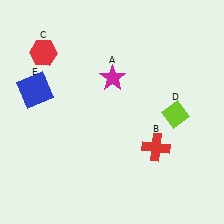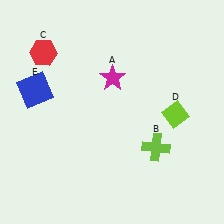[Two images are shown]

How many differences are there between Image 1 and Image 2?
There is 1 difference between the two images.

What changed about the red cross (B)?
In Image 1, B is red. In Image 2, it changed to lime.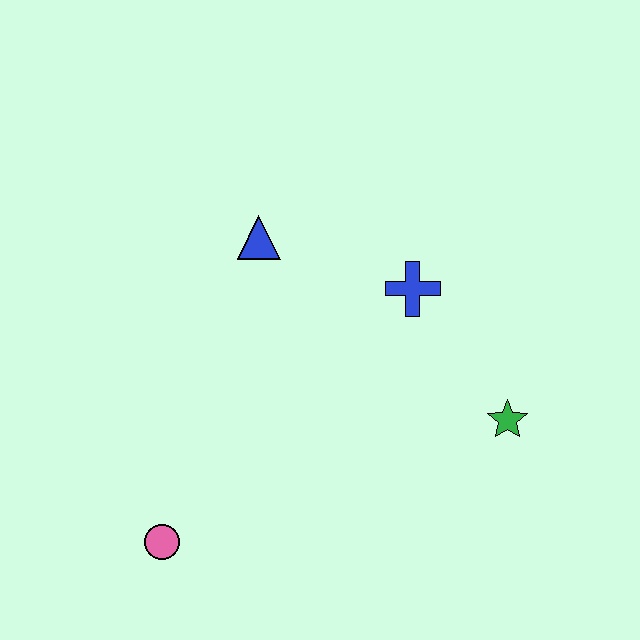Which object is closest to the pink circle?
The blue triangle is closest to the pink circle.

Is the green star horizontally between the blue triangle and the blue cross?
No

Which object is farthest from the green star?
The pink circle is farthest from the green star.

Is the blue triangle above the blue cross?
Yes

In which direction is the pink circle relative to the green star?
The pink circle is to the left of the green star.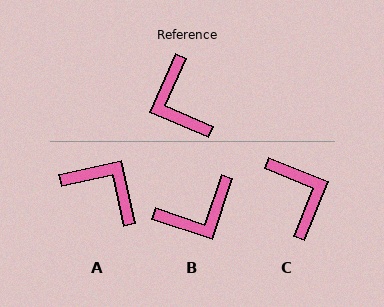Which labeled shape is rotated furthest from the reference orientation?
C, about 178 degrees away.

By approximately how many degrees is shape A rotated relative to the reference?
Approximately 144 degrees clockwise.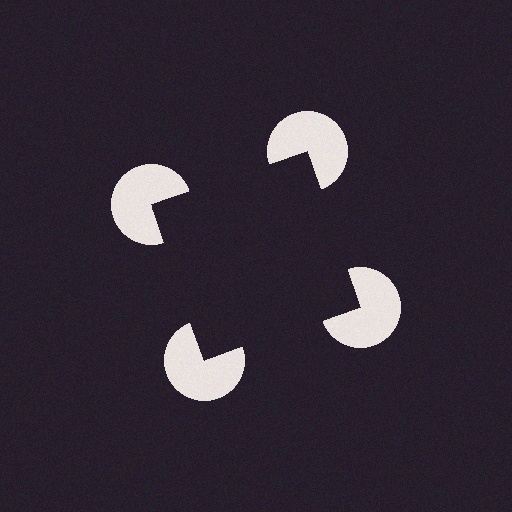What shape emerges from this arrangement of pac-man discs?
An illusory square — its edges are inferred from the aligned wedge cuts in the pac-man discs, not physically drawn.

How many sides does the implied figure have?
4 sides.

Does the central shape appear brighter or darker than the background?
It typically appears slightly darker than the background, even though no actual brightness change is drawn.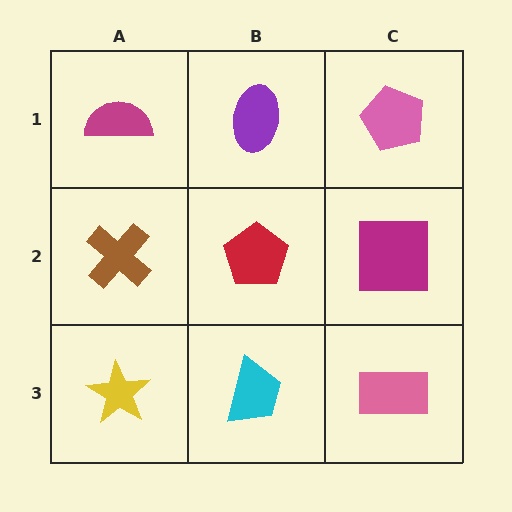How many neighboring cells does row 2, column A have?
3.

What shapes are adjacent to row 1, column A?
A brown cross (row 2, column A), a purple ellipse (row 1, column B).